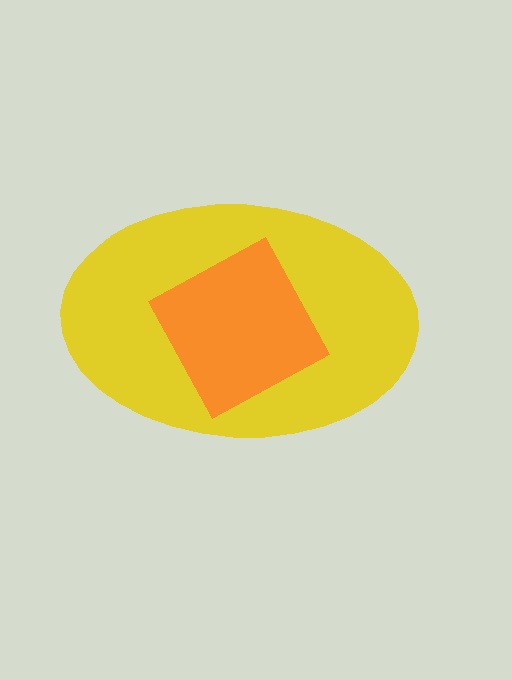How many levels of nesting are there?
2.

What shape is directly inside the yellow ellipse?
The orange diamond.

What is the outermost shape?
The yellow ellipse.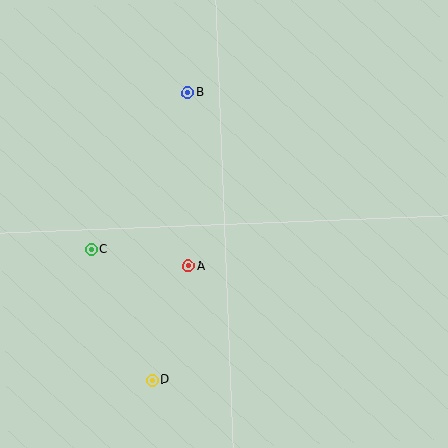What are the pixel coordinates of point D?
Point D is at (152, 380).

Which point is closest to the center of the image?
Point A at (188, 266) is closest to the center.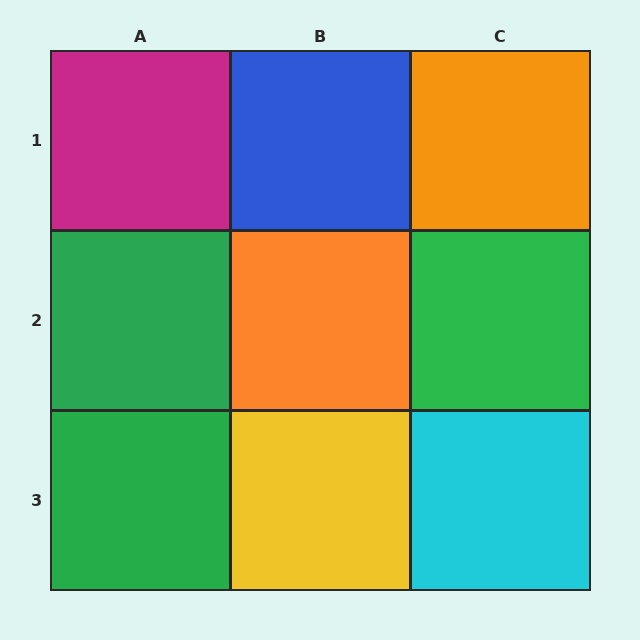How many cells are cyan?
1 cell is cyan.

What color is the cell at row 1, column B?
Blue.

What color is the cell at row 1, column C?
Orange.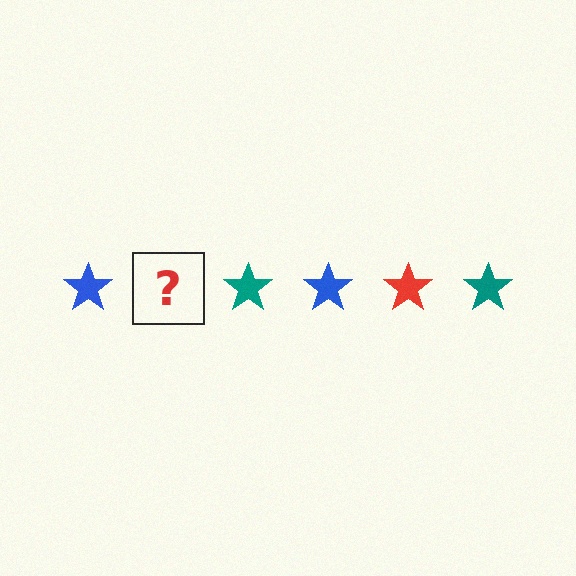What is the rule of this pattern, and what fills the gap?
The rule is that the pattern cycles through blue, red, teal stars. The gap should be filled with a red star.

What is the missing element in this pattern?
The missing element is a red star.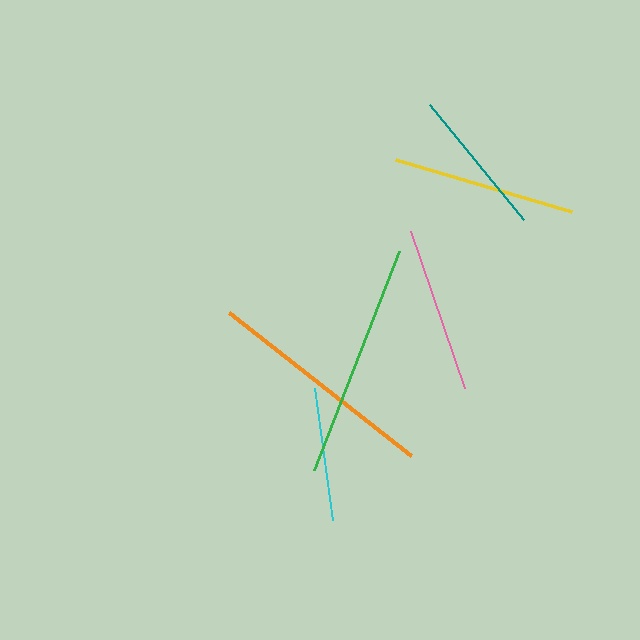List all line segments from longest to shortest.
From longest to shortest: green, orange, yellow, pink, teal, cyan.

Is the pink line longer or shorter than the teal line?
The pink line is longer than the teal line.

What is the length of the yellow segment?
The yellow segment is approximately 184 pixels long.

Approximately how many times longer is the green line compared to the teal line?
The green line is approximately 1.6 times the length of the teal line.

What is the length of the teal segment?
The teal segment is approximately 149 pixels long.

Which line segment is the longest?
The green line is the longest at approximately 235 pixels.